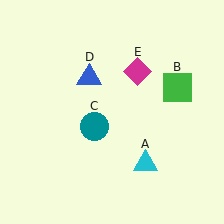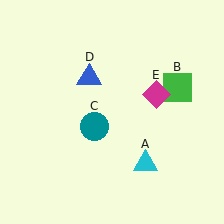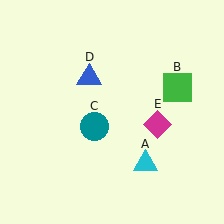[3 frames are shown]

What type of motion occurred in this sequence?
The magenta diamond (object E) rotated clockwise around the center of the scene.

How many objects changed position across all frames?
1 object changed position: magenta diamond (object E).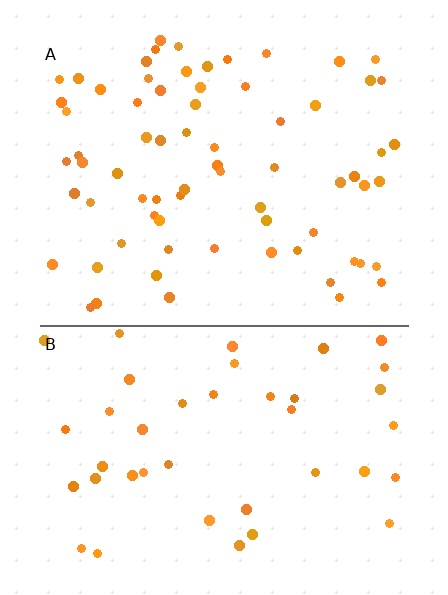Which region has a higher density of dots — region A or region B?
A (the top).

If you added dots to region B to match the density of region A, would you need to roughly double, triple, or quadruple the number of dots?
Approximately double.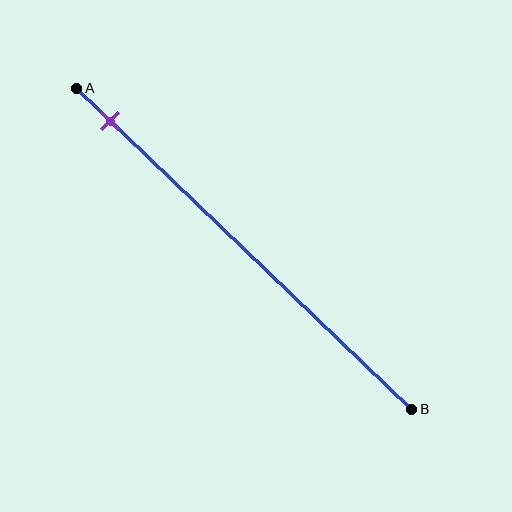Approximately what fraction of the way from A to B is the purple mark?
The purple mark is approximately 10% of the way from A to B.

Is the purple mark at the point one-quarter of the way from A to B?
No, the mark is at about 10% from A, not at the 25% one-quarter point.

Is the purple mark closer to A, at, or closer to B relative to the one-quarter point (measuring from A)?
The purple mark is closer to point A than the one-quarter point of segment AB.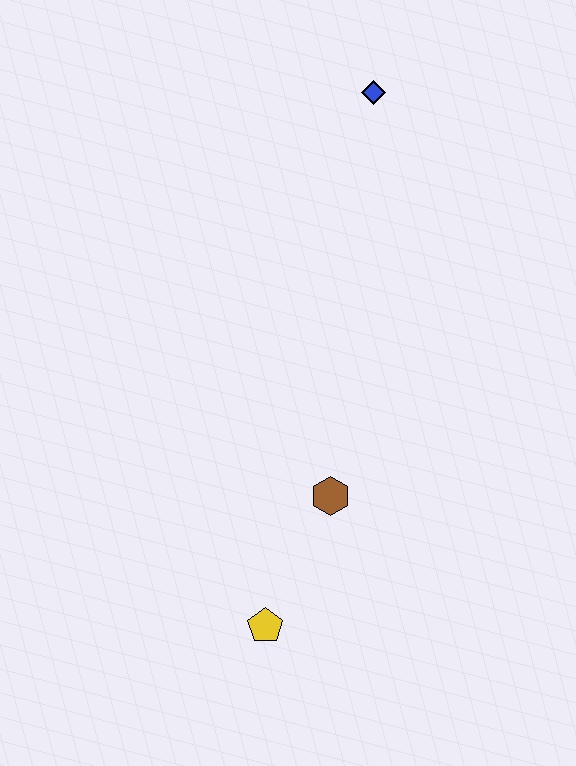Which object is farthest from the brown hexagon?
The blue diamond is farthest from the brown hexagon.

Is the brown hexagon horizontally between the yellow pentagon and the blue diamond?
Yes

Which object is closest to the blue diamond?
The brown hexagon is closest to the blue diamond.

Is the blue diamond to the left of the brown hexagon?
No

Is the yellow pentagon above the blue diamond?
No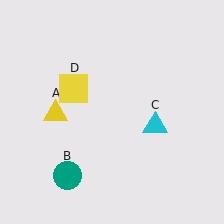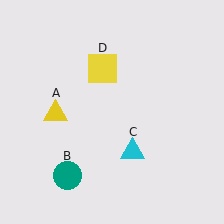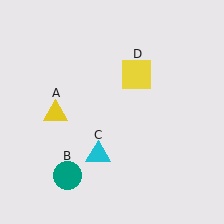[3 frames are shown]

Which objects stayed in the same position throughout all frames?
Yellow triangle (object A) and teal circle (object B) remained stationary.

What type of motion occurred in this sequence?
The cyan triangle (object C), yellow square (object D) rotated clockwise around the center of the scene.